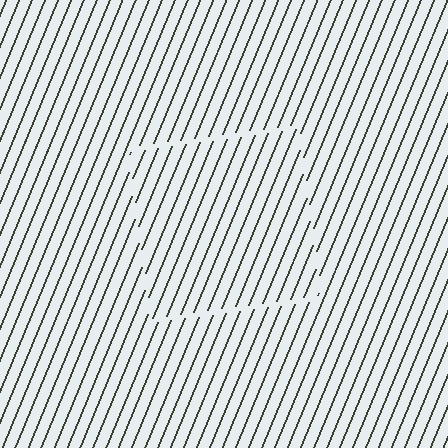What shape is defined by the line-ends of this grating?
An illusory square. The interior of the shape contains the same grating, shifted by half a period — the contour is defined by the phase discontinuity where line-ends from the inner and outer gratings abut.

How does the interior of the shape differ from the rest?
The interior of the shape contains the same grating, shifted by half a period — the contour is defined by the phase discontinuity where line-ends from the inner and outer gratings abut.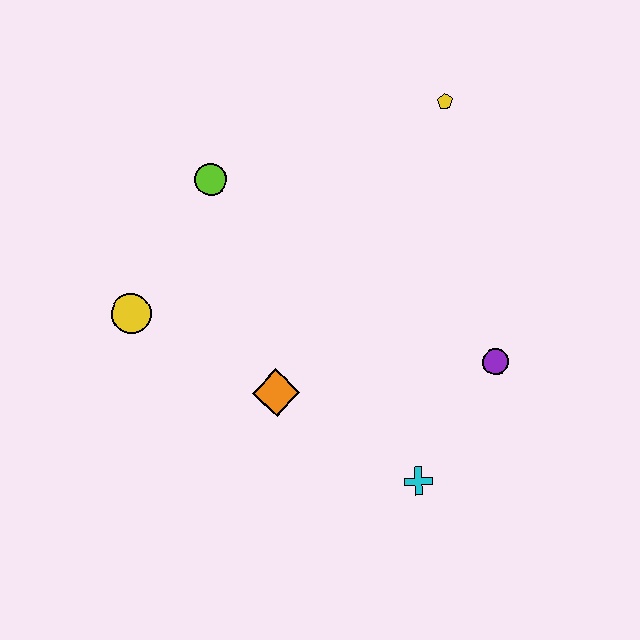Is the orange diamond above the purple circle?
No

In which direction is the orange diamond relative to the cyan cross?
The orange diamond is to the left of the cyan cross.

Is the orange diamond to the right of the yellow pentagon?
No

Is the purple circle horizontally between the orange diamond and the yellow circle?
No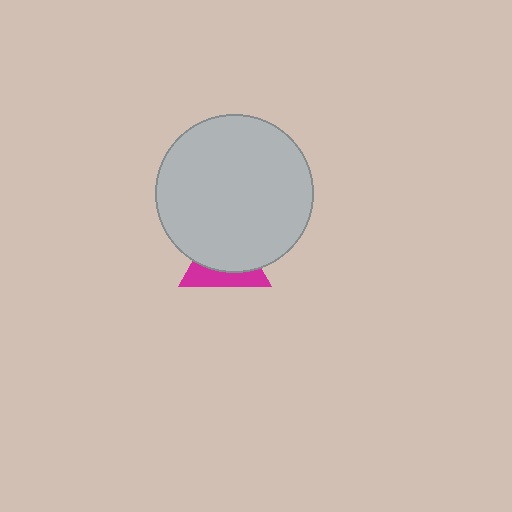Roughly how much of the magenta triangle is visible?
A small part of it is visible (roughly 38%).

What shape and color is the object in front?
The object in front is a light gray circle.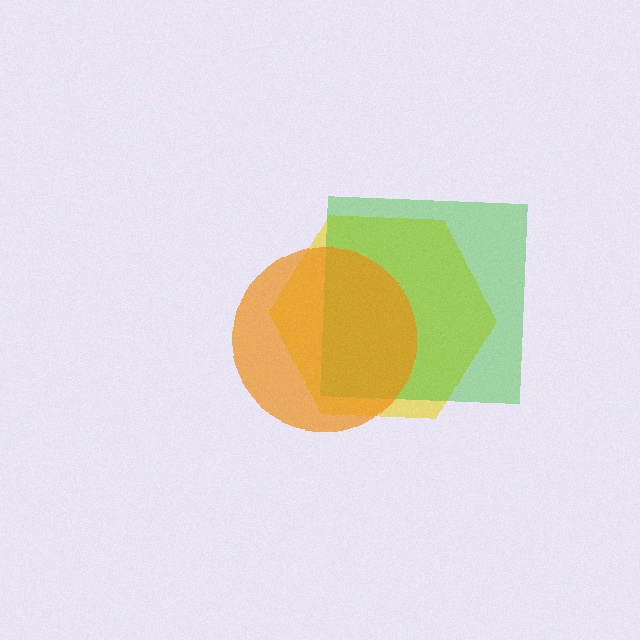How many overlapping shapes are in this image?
There are 3 overlapping shapes in the image.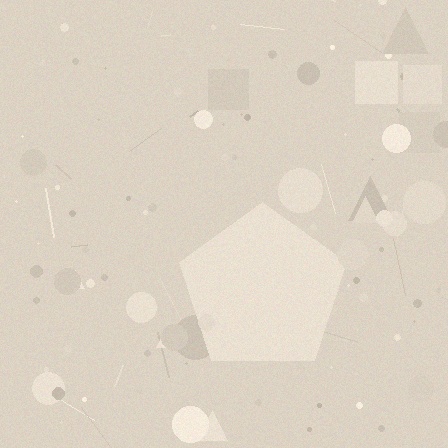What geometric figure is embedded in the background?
A pentagon is embedded in the background.